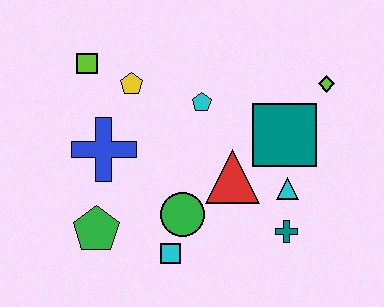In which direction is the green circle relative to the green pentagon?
The green circle is to the right of the green pentagon.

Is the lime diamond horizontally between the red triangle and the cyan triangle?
No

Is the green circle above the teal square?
No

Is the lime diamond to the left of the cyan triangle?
No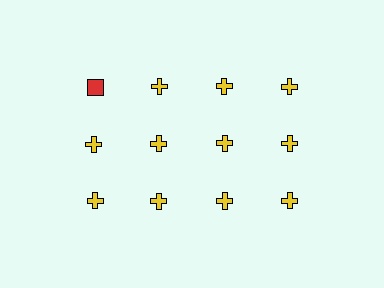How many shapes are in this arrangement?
There are 12 shapes arranged in a grid pattern.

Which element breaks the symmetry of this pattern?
The red square in the top row, leftmost column breaks the symmetry. All other shapes are yellow crosses.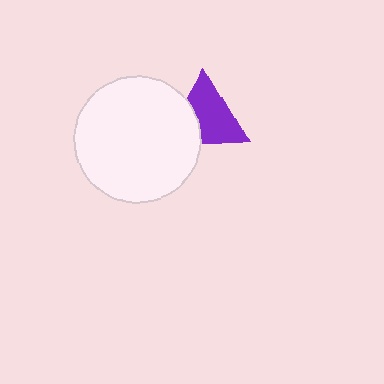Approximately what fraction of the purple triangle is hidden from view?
Roughly 31% of the purple triangle is hidden behind the white circle.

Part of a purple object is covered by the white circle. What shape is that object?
It is a triangle.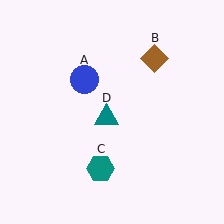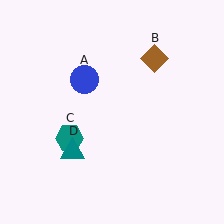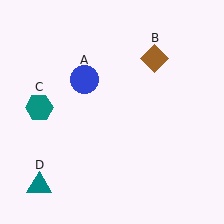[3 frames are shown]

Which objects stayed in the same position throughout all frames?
Blue circle (object A) and brown diamond (object B) remained stationary.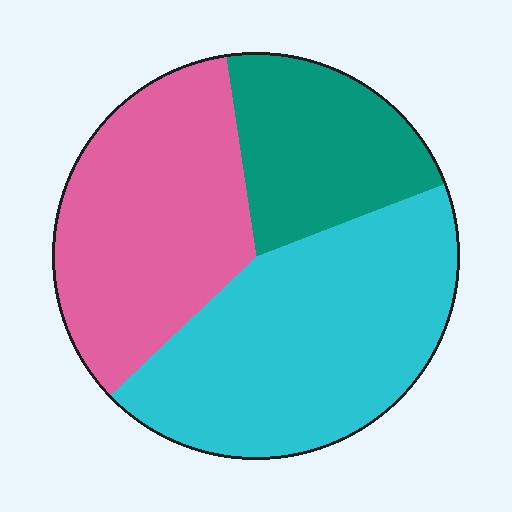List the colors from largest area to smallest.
From largest to smallest: cyan, pink, teal.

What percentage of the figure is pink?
Pink takes up about one third (1/3) of the figure.